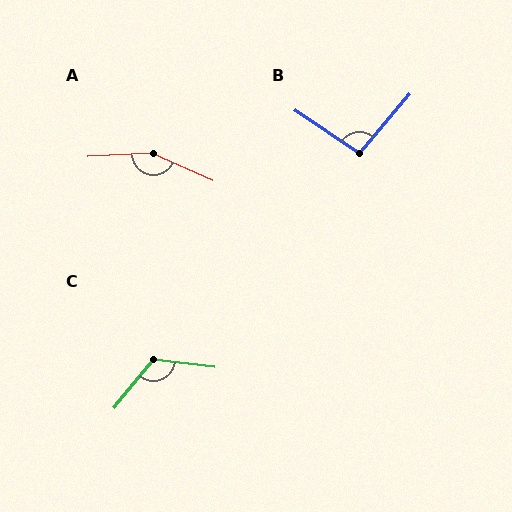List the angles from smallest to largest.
B (96°), C (122°), A (153°).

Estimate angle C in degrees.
Approximately 122 degrees.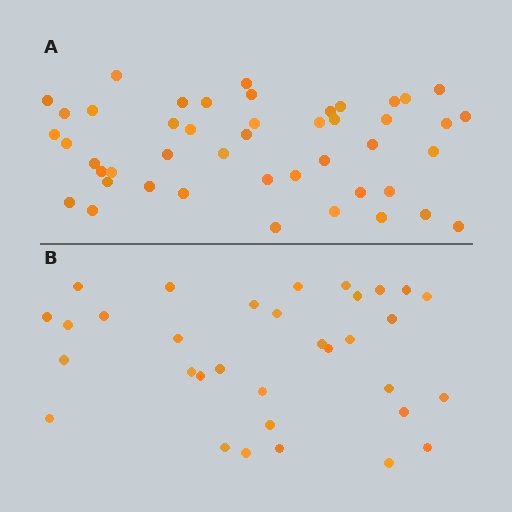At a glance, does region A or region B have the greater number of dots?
Region A (the top region) has more dots.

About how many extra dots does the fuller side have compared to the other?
Region A has approximately 15 more dots than region B.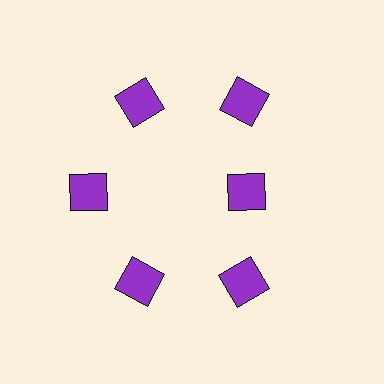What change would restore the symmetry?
The symmetry would be restored by moving it outward, back onto the ring so that all 6 squares sit at equal angles and equal distance from the center.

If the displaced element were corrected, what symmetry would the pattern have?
It would have 6-fold rotational symmetry — the pattern would map onto itself every 60 degrees.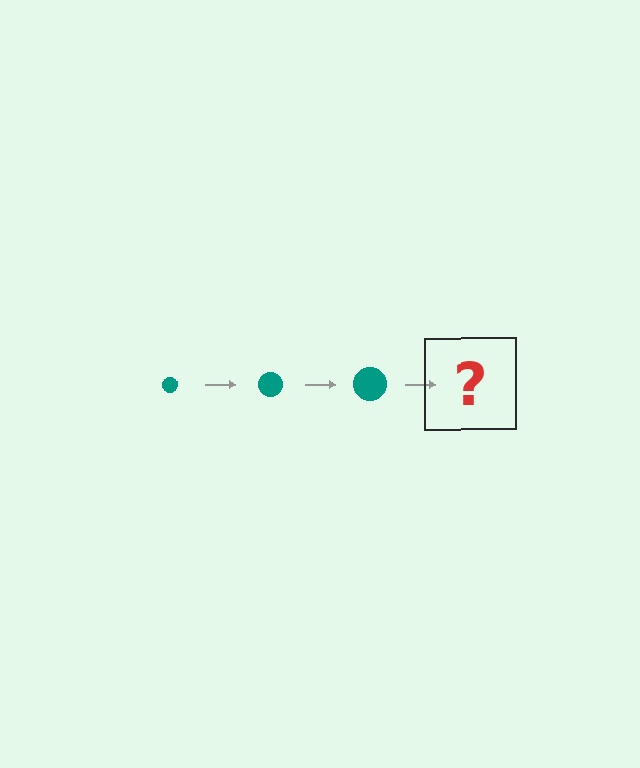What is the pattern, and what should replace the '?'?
The pattern is that the circle gets progressively larger each step. The '?' should be a teal circle, larger than the previous one.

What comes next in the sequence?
The next element should be a teal circle, larger than the previous one.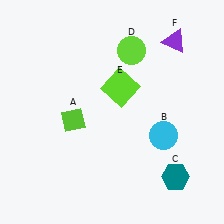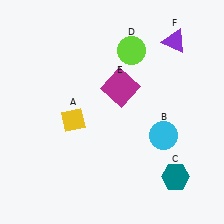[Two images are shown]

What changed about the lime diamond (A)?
In Image 1, A is lime. In Image 2, it changed to yellow.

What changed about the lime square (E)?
In Image 1, E is lime. In Image 2, it changed to magenta.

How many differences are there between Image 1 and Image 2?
There are 2 differences between the two images.